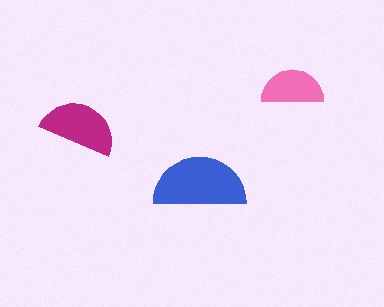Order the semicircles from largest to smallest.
the blue one, the magenta one, the pink one.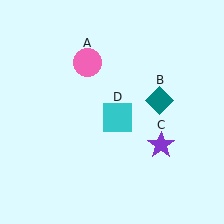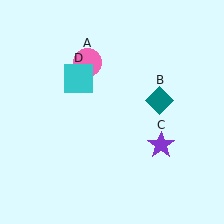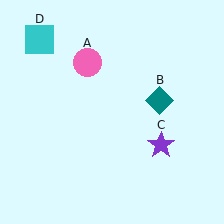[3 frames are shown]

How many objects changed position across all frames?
1 object changed position: cyan square (object D).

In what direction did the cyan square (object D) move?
The cyan square (object D) moved up and to the left.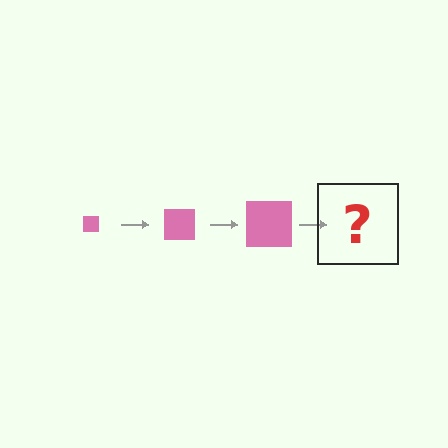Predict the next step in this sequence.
The next step is a pink square, larger than the previous one.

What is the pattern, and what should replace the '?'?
The pattern is that the square gets progressively larger each step. The '?' should be a pink square, larger than the previous one.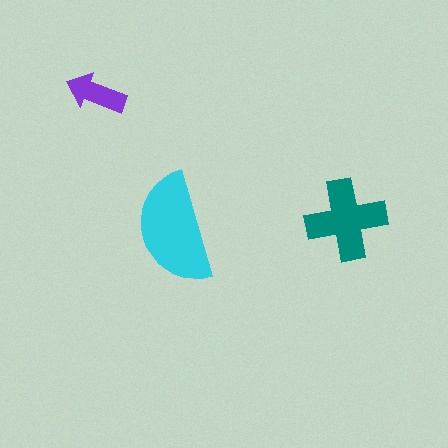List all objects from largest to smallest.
The cyan semicircle, the teal cross, the purple arrow.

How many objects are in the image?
There are 3 objects in the image.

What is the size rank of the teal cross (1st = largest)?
2nd.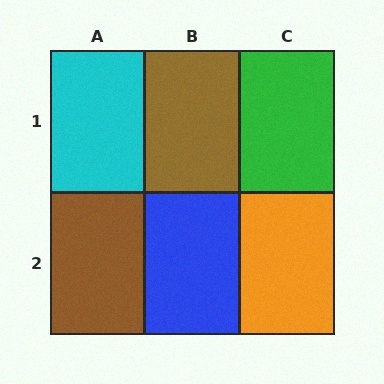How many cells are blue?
1 cell is blue.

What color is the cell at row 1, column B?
Brown.